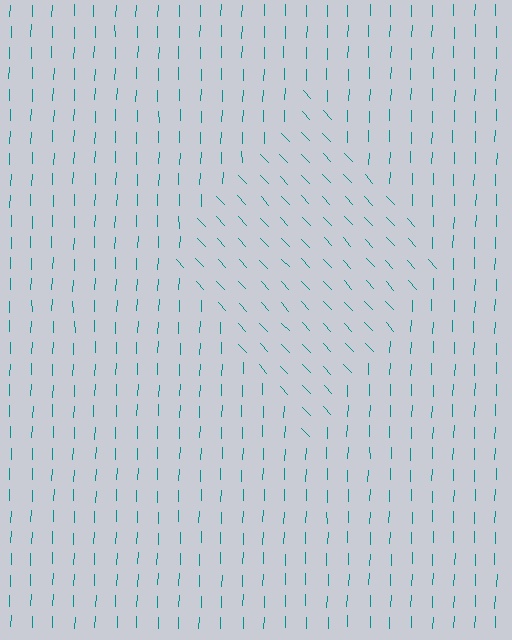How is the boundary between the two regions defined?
The boundary is defined purely by a change in line orientation (approximately 45 degrees difference). All lines are the same color and thickness.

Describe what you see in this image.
The image is filled with small teal line segments. A diamond region in the image has lines oriented differently from the surrounding lines, creating a visible texture boundary.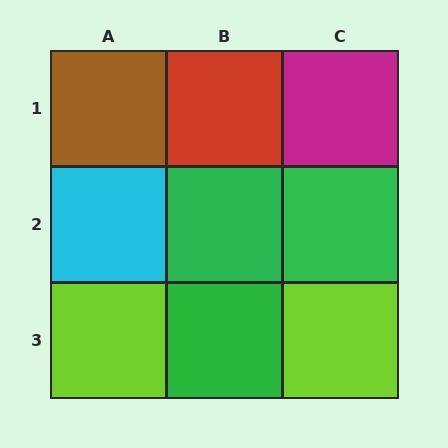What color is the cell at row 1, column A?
Brown.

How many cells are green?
3 cells are green.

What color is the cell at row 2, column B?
Green.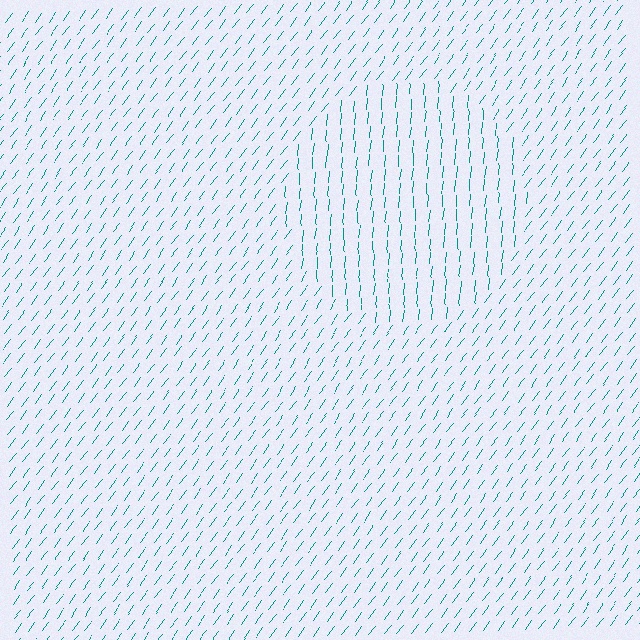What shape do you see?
I see a circle.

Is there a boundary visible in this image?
Yes, there is a texture boundary formed by a change in line orientation.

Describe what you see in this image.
The image is filled with small teal line segments. A circle region in the image has lines oriented differently from the surrounding lines, creating a visible texture boundary.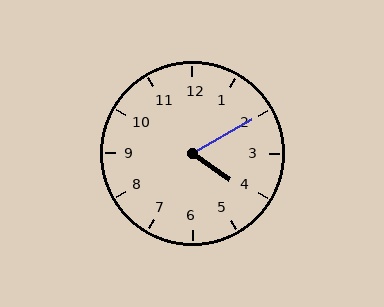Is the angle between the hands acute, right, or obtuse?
It is acute.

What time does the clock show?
4:10.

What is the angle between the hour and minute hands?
Approximately 65 degrees.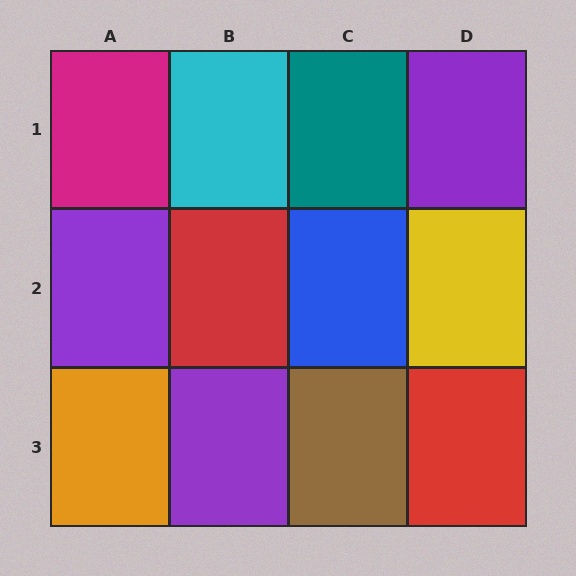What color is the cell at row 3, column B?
Purple.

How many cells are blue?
1 cell is blue.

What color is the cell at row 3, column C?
Brown.